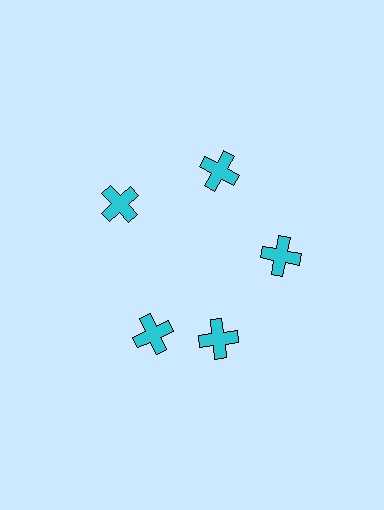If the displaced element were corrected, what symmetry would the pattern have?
It would have 5-fold rotational symmetry — the pattern would map onto itself every 72 degrees.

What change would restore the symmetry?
The symmetry would be restored by rotating it back into even spacing with its neighbors so that all 5 crosses sit at equal angles and equal distance from the center.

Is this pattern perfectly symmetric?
No. The 5 cyan crosses are arranged in a ring, but one element near the 8 o'clock position is rotated out of alignment along the ring, breaking the 5-fold rotational symmetry.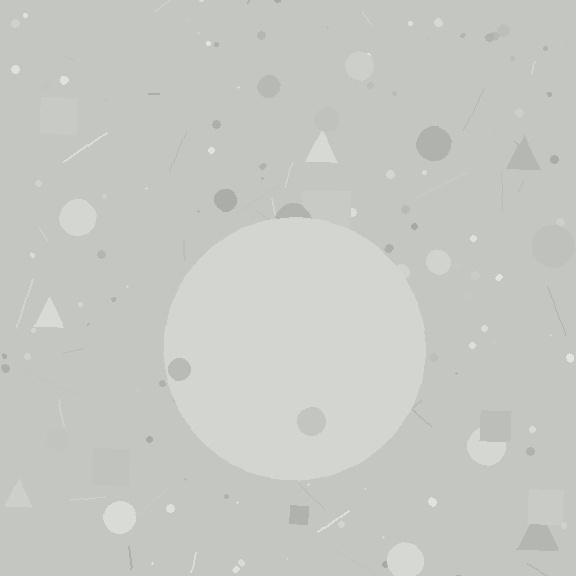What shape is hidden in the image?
A circle is hidden in the image.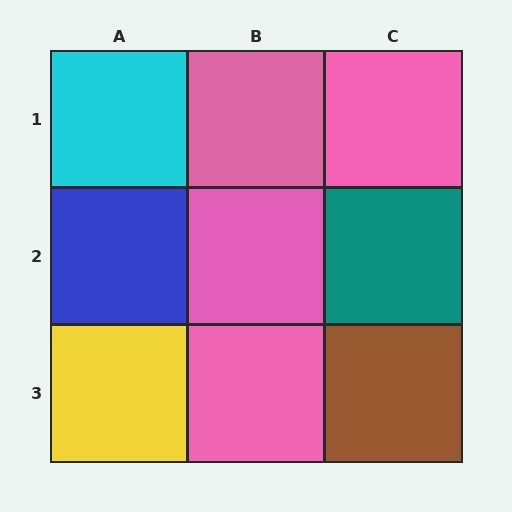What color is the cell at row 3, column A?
Yellow.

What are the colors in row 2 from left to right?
Blue, pink, teal.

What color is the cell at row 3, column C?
Brown.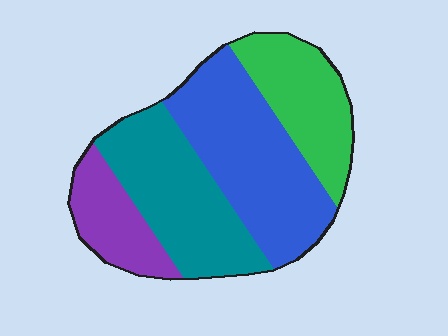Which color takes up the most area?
Blue, at roughly 35%.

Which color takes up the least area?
Purple, at roughly 15%.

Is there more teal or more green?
Teal.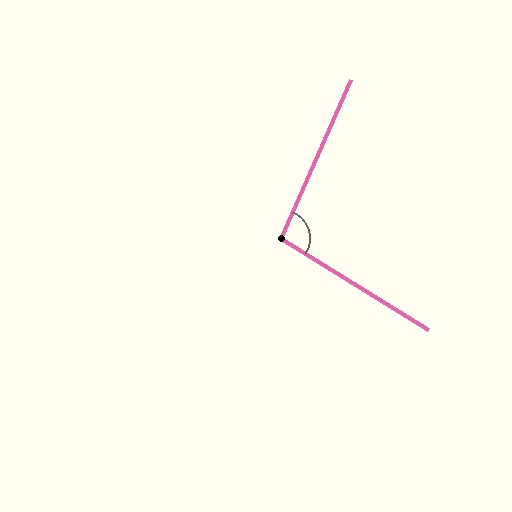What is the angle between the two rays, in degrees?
Approximately 98 degrees.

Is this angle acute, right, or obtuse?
It is obtuse.